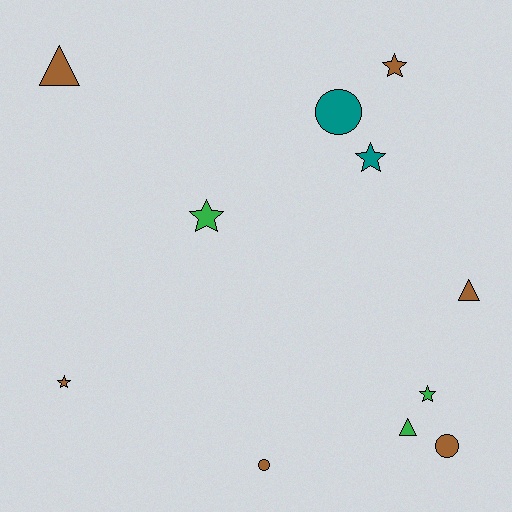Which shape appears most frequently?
Star, with 5 objects.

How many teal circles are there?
There is 1 teal circle.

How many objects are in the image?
There are 11 objects.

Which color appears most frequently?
Brown, with 6 objects.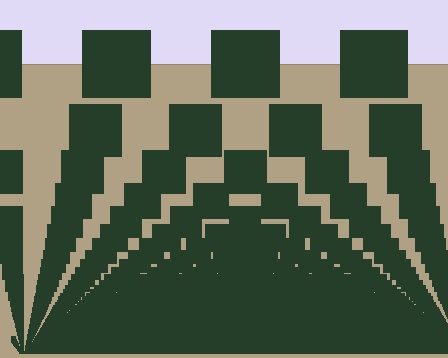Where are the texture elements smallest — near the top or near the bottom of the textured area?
Near the bottom.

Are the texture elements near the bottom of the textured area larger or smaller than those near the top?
Smaller. The gradient is inverted — elements near the bottom are smaller and denser.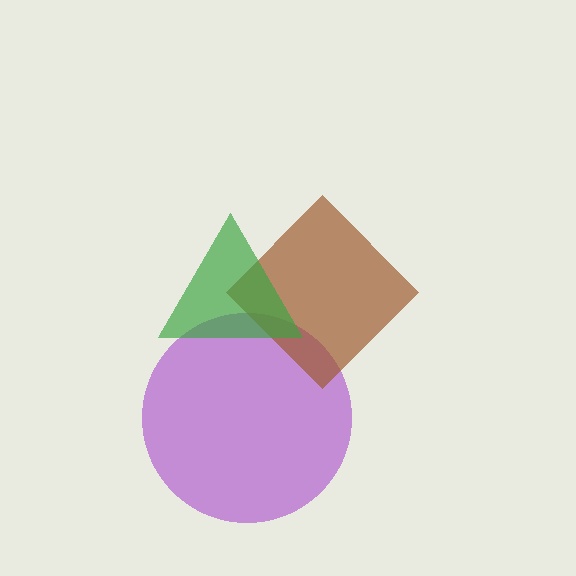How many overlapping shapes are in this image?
There are 3 overlapping shapes in the image.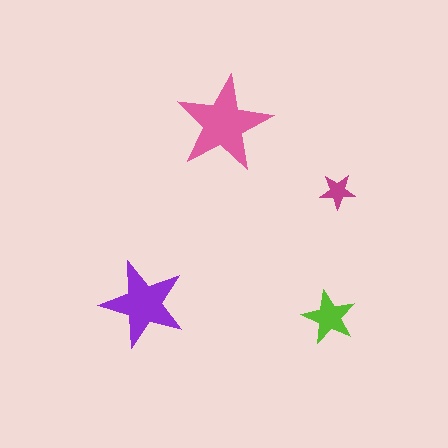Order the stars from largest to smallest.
the pink one, the purple one, the lime one, the magenta one.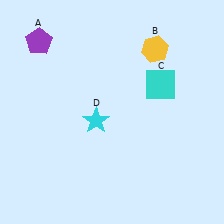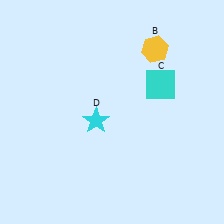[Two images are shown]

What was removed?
The purple pentagon (A) was removed in Image 2.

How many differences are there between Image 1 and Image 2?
There is 1 difference between the two images.